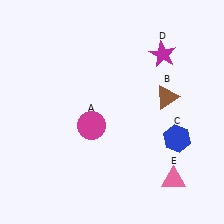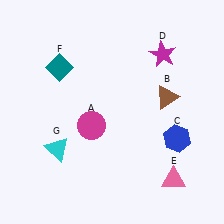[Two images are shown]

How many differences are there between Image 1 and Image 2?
There are 2 differences between the two images.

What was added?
A teal diamond (F), a cyan triangle (G) were added in Image 2.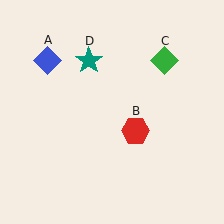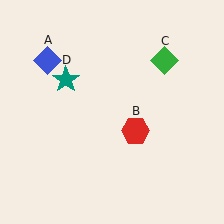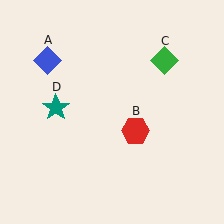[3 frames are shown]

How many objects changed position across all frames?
1 object changed position: teal star (object D).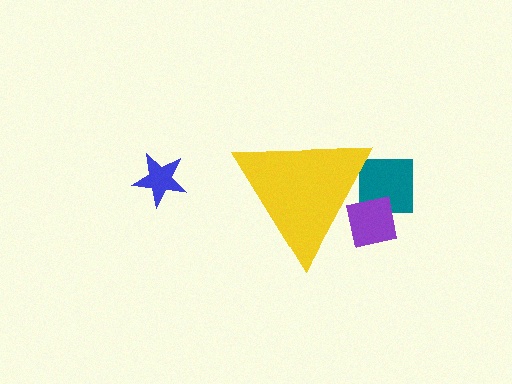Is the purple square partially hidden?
Yes, the purple square is partially hidden behind the yellow triangle.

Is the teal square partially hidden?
Yes, the teal square is partially hidden behind the yellow triangle.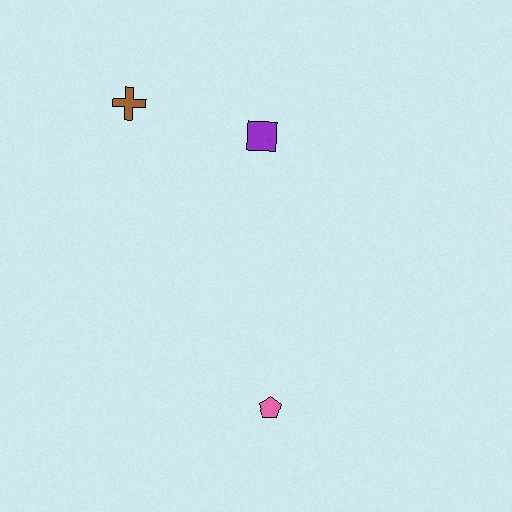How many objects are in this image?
There are 3 objects.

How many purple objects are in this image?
There is 1 purple object.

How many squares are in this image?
There is 1 square.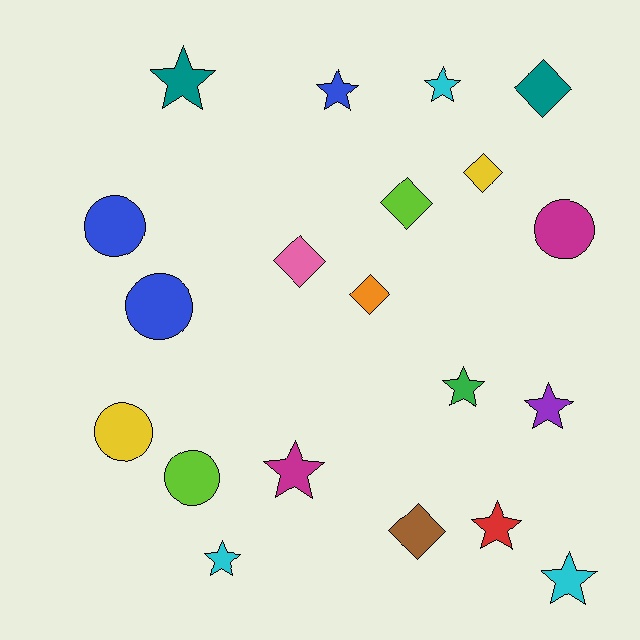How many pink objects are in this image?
There is 1 pink object.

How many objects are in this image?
There are 20 objects.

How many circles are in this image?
There are 5 circles.